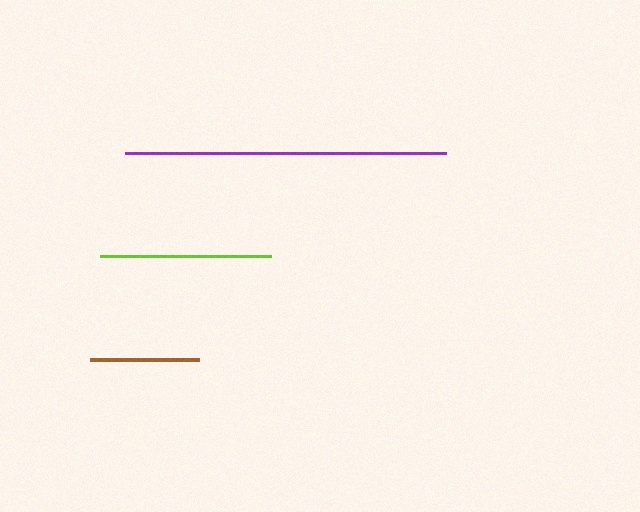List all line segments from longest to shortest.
From longest to shortest: purple, lime, brown.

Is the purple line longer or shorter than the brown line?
The purple line is longer than the brown line.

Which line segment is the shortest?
The brown line is the shortest at approximately 109 pixels.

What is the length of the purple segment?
The purple segment is approximately 320 pixels long.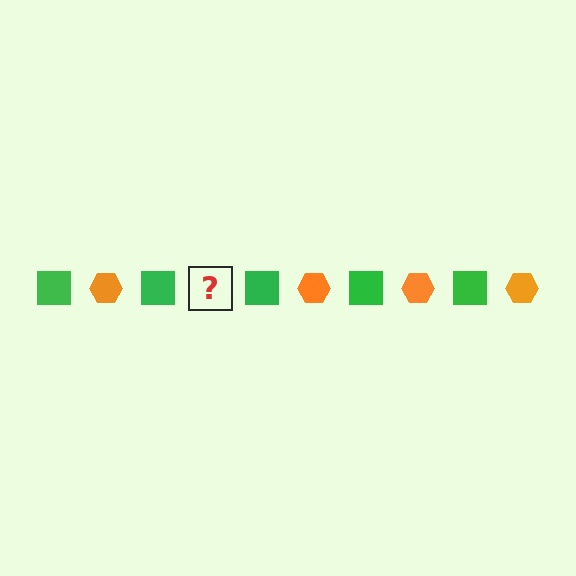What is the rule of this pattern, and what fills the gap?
The rule is that the pattern alternates between green square and orange hexagon. The gap should be filled with an orange hexagon.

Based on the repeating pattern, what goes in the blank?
The blank should be an orange hexagon.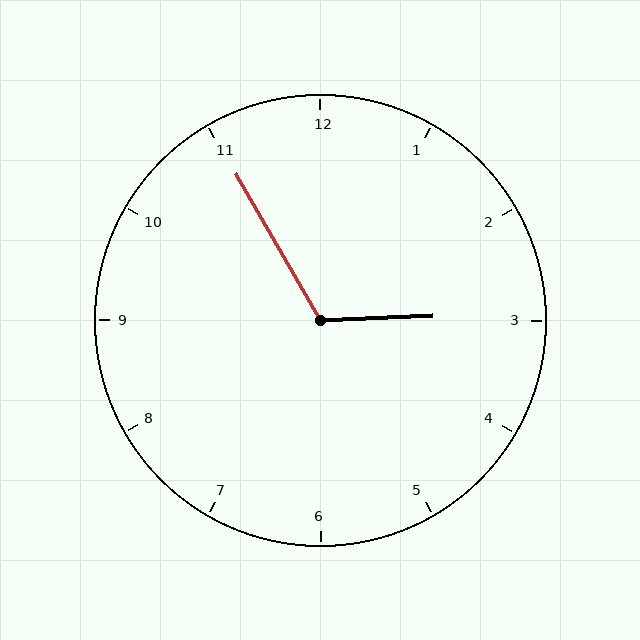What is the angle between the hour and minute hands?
Approximately 118 degrees.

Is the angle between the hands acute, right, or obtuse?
It is obtuse.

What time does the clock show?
2:55.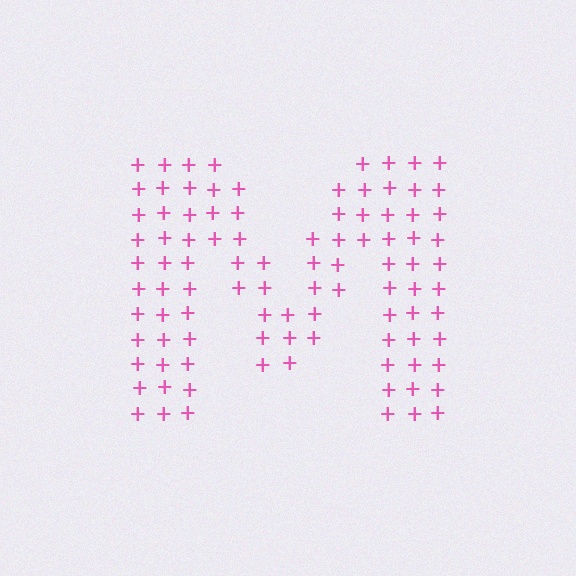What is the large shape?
The large shape is the letter M.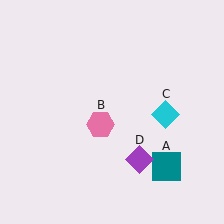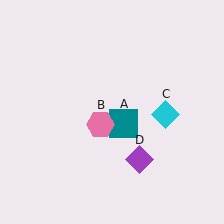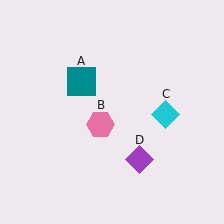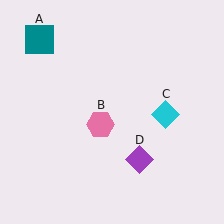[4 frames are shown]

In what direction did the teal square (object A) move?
The teal square (object A) moved up and to the left.